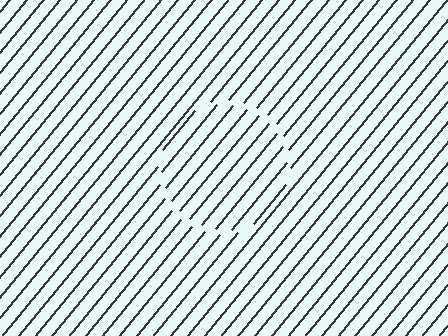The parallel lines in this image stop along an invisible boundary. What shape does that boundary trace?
An illusory circle. The interior of the shape contains the same grating, shifted by half a period — the contour is defined by the phase discontinuity where line-ends from the inner and outer gratings abut.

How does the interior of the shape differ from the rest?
The interior of the shape contains the same grating, shifted by half a period — the contour is defined by the phase discontinuity where line-ends from the inner and outer gratings abut.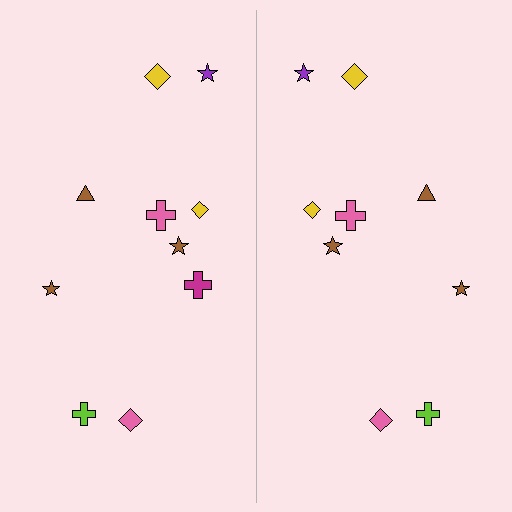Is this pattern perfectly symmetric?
No, the pattern is not perfectly symmetric. A magenta cross is missing from the right side.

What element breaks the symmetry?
A magenta cross is missing from the right side.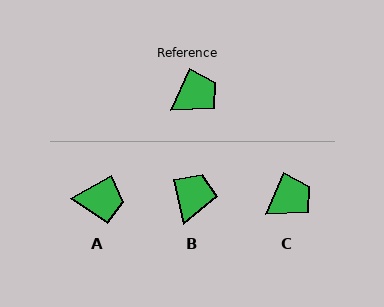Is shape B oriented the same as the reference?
No, it is off by about 37 degrees.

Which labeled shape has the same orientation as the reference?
C.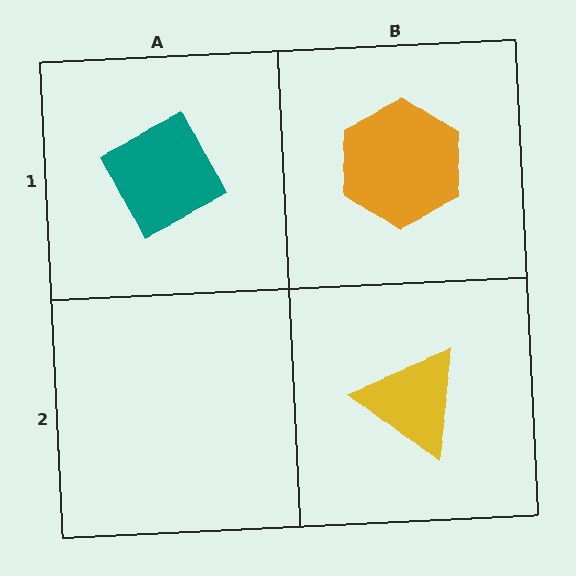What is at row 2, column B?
A yellow triangle.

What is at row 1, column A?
A teal diamond.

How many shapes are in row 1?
2 shapes.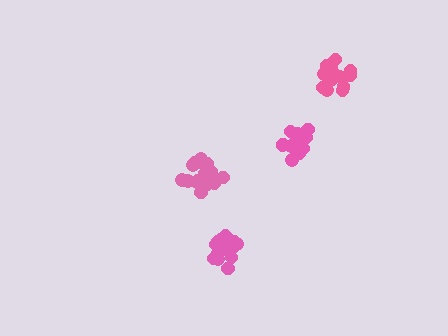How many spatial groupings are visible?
There are 4 spatial groupings.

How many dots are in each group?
Group 1: 16 dots, Group 2: 18 dots, Group 3: 18 dots, Group 4: 20 dots (72 total).